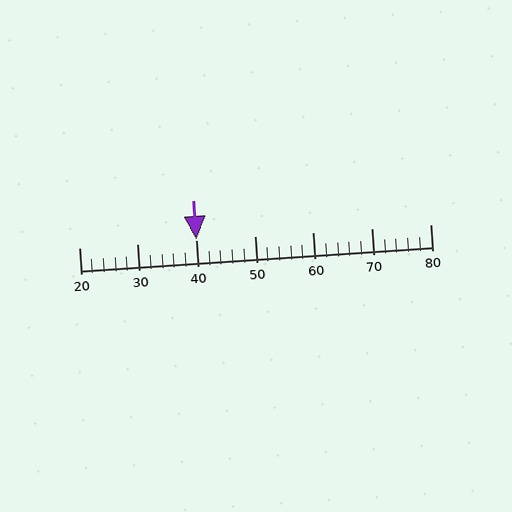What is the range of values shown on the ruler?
The ruler shows values from 20 to 80.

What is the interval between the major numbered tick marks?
The major tick marks are spaced 10 units apart.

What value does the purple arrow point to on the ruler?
The purple arrow points to approximately 40.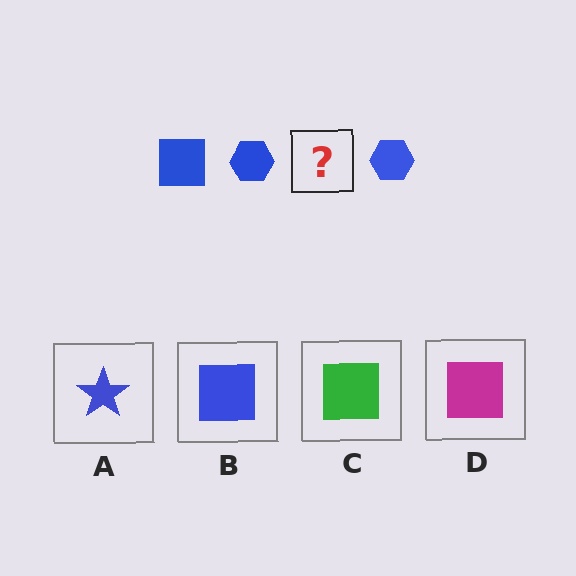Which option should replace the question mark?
Option B.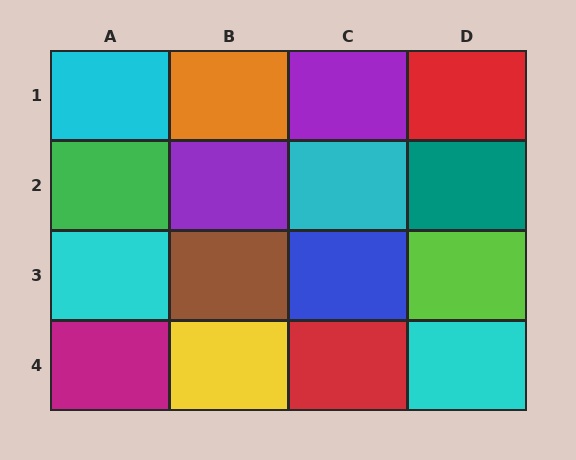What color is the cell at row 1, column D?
Red.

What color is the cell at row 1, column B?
Orange.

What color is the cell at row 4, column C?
Red.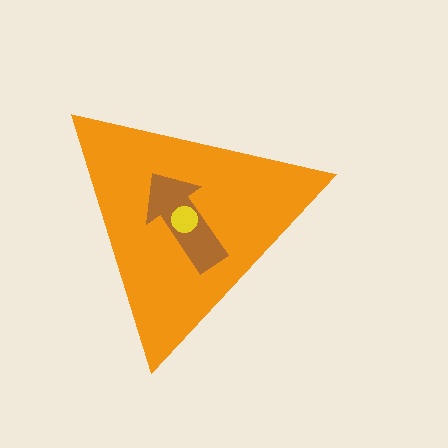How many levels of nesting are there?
3.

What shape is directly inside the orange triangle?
The brown arrow.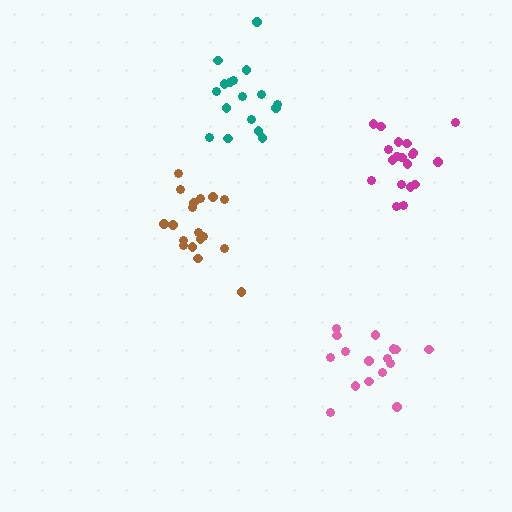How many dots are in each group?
Group 1: 16 dots, Group 2: 19 dots, Group 3: 18 dots, Group 4: 17 dots (70 total).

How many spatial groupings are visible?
There are 4 spatial groupings.